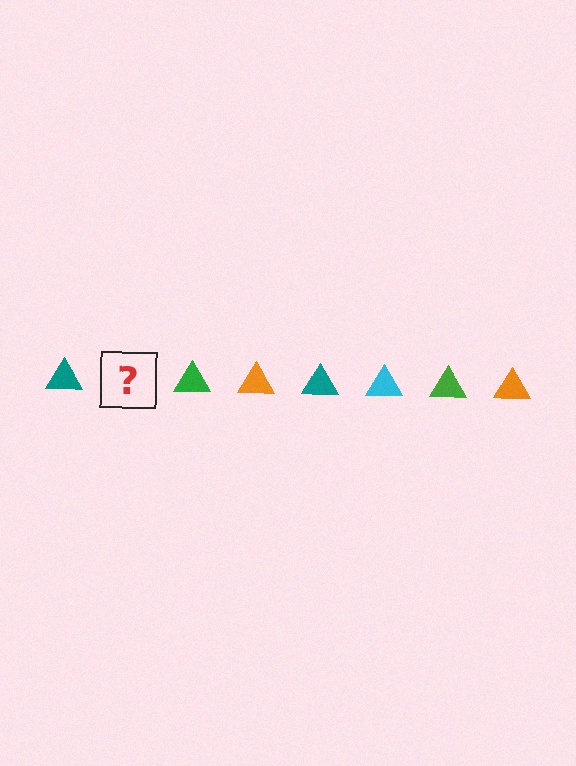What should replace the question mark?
The question mark should be replaced with a cyan triangle.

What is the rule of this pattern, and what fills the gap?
The rule is that the pattern cycles through teal, cyan, green, orange triangles. The gap should be filled with a cyan triangle.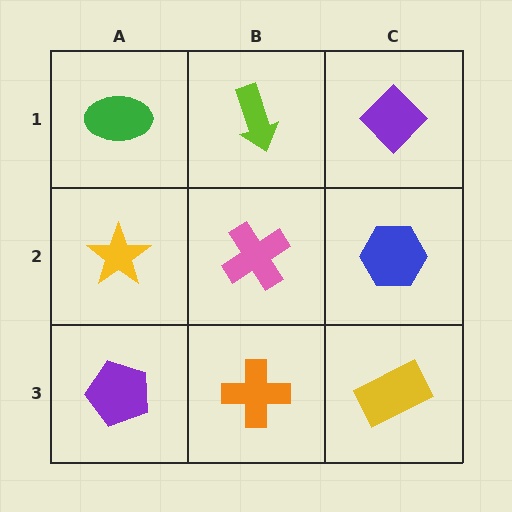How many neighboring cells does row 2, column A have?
3.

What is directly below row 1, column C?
A blue hexagon.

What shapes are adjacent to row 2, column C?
A purple diamond (row 1, column C), a yellow rectangle (row 3, column C), a pink cross (row 2, column B).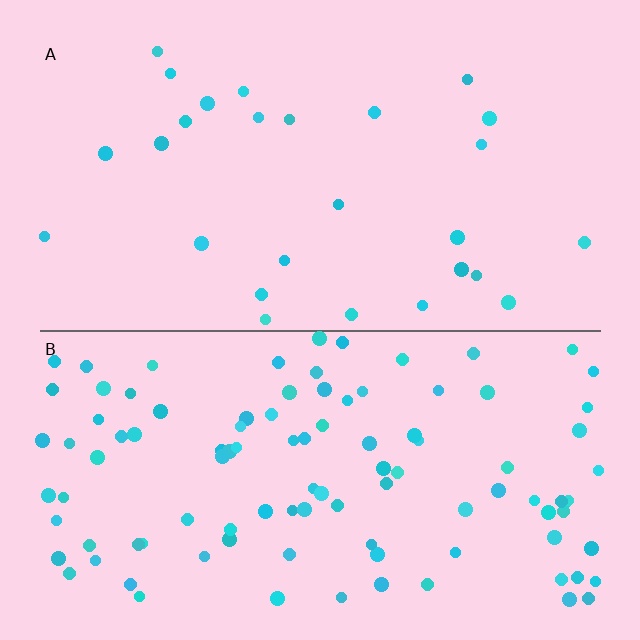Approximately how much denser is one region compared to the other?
Approximately 3.8× — region B over region A.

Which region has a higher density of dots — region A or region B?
B (the bottom).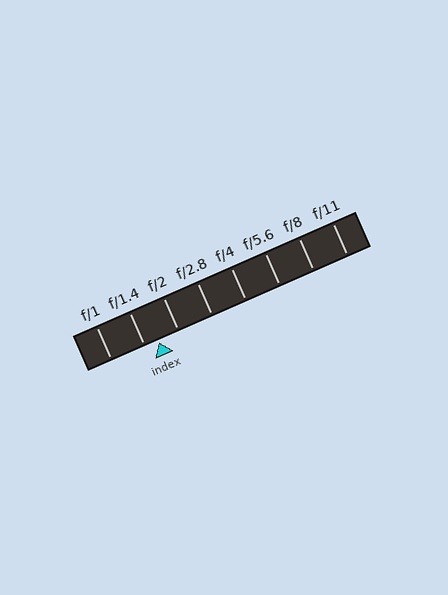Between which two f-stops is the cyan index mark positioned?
The index mark is between f/1.4 and f/2.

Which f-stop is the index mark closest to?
The index mark is closest to f/1.4.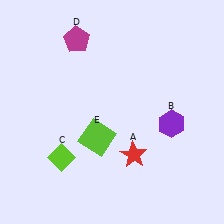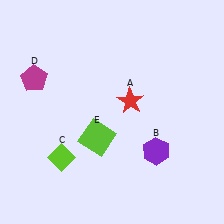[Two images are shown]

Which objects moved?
The objects that moved are: the red star (A), the purple hexagon (B), the magenta pentagon (D).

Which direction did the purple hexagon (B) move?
The purple hexagon (B) moved down.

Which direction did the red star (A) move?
The red star (A) moved up.